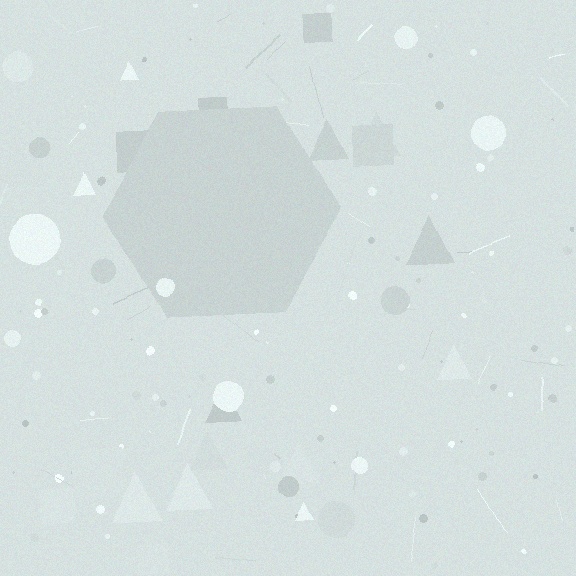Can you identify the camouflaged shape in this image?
The camouflaged shape is a hexagon.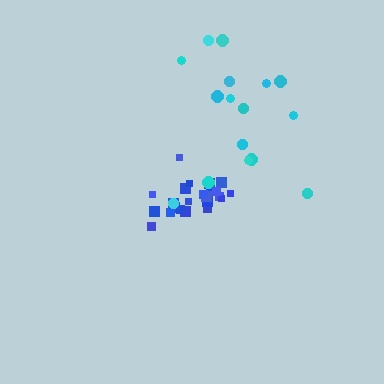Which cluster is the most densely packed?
Blue.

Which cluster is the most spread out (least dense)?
Cyan.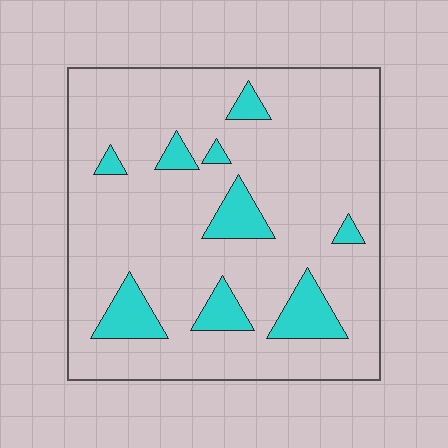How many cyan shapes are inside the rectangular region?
9.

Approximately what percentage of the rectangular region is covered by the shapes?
Approximately 15%.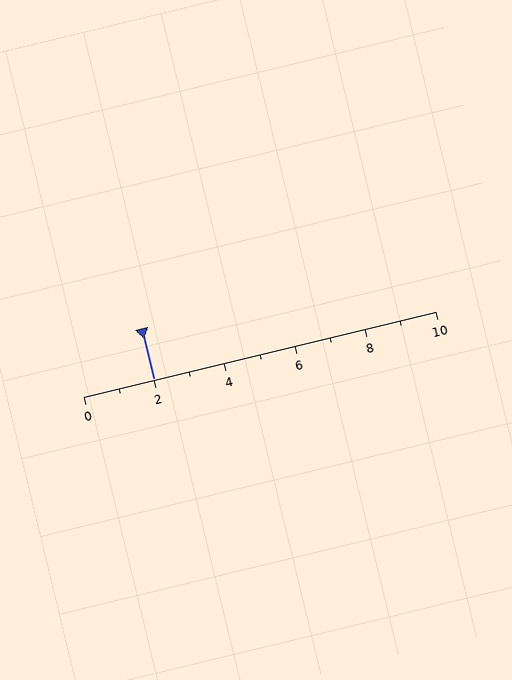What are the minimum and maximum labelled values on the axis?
The axis runs from 0 to 10.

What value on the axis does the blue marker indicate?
The marker indicates approximately 2.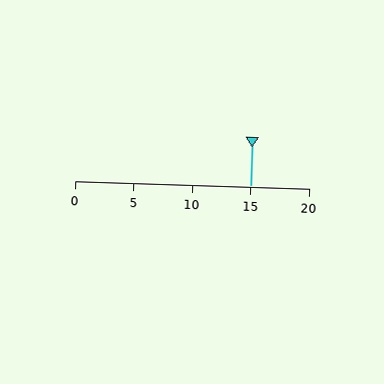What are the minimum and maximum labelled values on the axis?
The axis runs from 0 to 20.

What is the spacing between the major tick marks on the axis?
The major ticks are spaced 5 apart.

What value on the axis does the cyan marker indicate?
The marker indicates approximately 15.